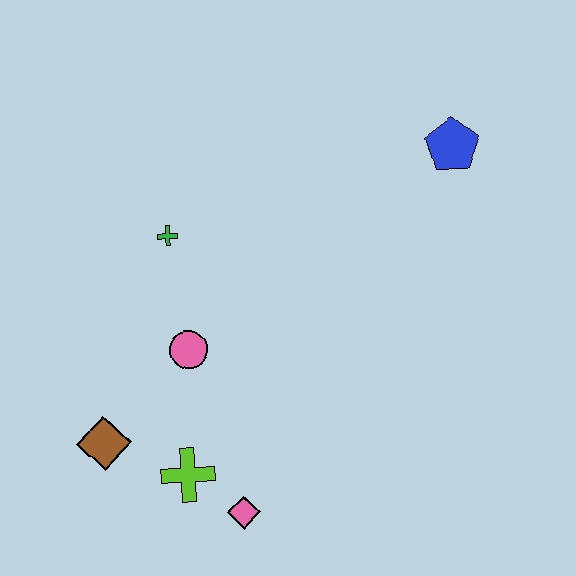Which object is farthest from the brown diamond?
The blue pentagon is farthest from the brown diamond.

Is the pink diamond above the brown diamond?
No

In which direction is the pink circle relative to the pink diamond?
The pink circle is above the pink diamond.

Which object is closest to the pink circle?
The green cross is closest to the pink circle.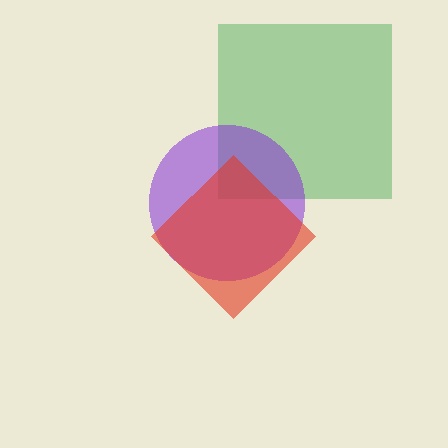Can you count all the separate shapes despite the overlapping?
Yes, there are 3 separate shapes.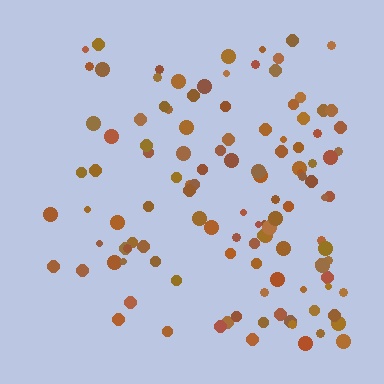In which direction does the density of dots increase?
From left to right, with the right side densest.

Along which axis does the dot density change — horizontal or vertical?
Horizontal.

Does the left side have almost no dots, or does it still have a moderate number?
Still a moderate number, just noticeably fewer than the right.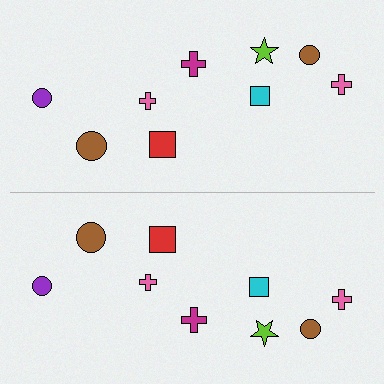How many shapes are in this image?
There are 18 shapes in this image.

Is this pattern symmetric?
Yes, this pattern has bilateral (reflection) symmetry.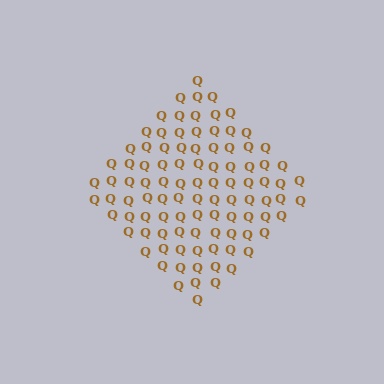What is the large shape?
The large shape is a diamond.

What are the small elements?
The small elements are letter Q's.